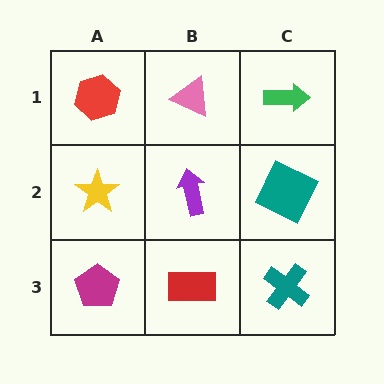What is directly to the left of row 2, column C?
A purple arrow.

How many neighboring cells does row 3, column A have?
2.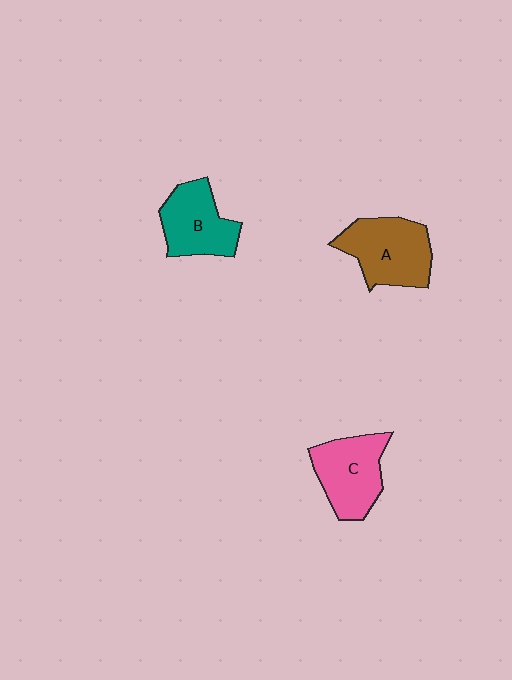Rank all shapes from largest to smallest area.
From largest to smallest: A (brown), C (pink), B (teal).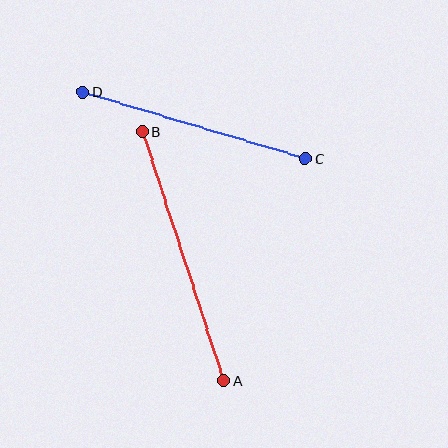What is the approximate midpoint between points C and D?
The midpoint is at approximately (194, 125) pixels.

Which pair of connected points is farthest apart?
Points A and B are farthest apart.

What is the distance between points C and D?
The distance is approximately 232 pixels.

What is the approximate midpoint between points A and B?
The midpoint is at approximately (183, 256) pixels.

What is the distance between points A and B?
The distance is approximately 262 pixels.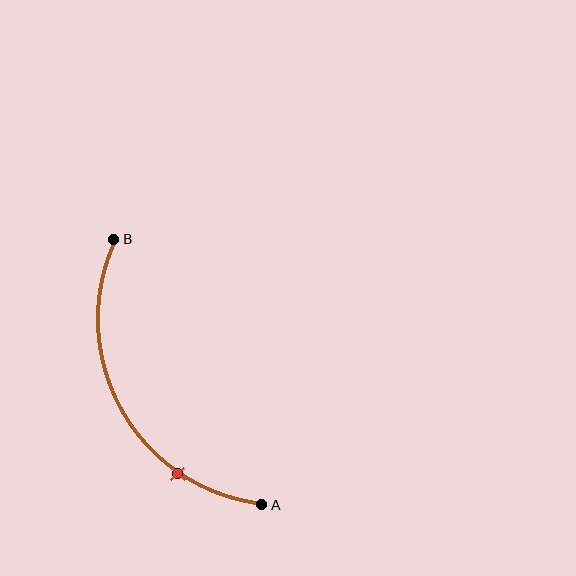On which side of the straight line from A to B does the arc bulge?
The arc bulges to the left of the straight line connecting A and B.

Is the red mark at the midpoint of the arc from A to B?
No. The red mark lies on the arc but is closer to endpoint A. The arc midpoint would be at the point on the curve equidistant along the arc from both A and B.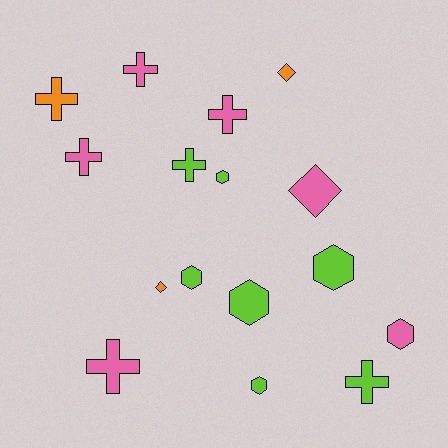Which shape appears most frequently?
Cross, with 7 objects.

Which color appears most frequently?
Lime, with 7 objects.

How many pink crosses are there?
There are 4 pink crosses.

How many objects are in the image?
There are 16 objects.